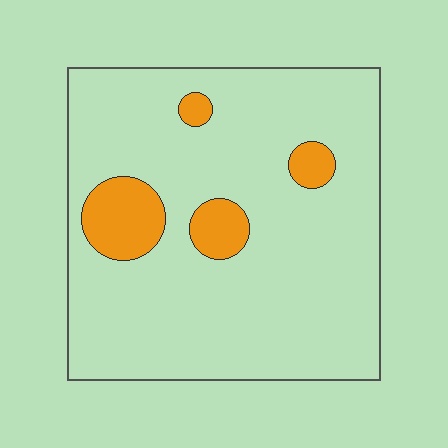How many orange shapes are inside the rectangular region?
4.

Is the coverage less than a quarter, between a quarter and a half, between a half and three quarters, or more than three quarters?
Less than a quarter.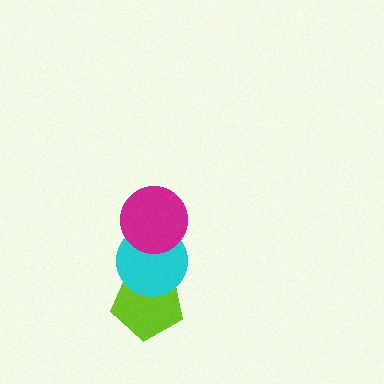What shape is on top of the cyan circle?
The magenta circle is on top of the cyan circle.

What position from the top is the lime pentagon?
The lime pentagon is 3rd from the top.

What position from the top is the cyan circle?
The cyan circle is 2nd from the top.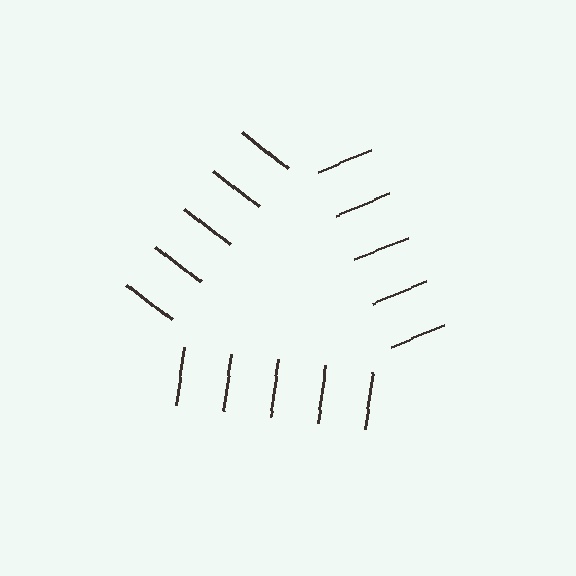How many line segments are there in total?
15 — 5 along each of the 3 edges.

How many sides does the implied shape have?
3 sides — the line-ends trace a triangle.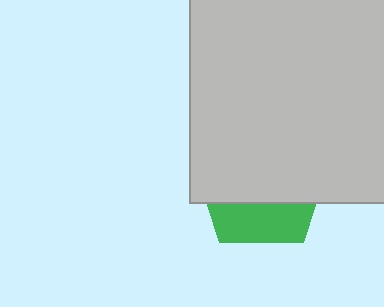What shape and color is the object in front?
The object in front is a light gray square.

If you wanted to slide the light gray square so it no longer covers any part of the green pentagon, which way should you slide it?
Slide it up — that is the most direct way to separate the two shapes.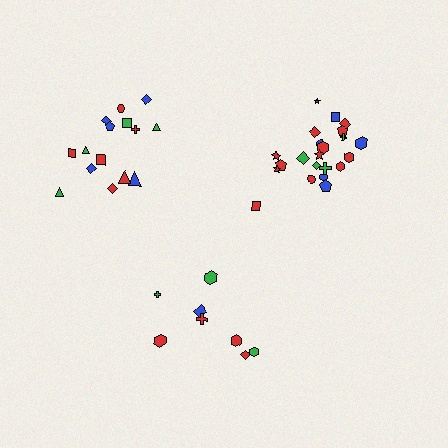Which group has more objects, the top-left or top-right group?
The top-right group.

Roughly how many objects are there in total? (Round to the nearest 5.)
Roughly 45 objects in total.